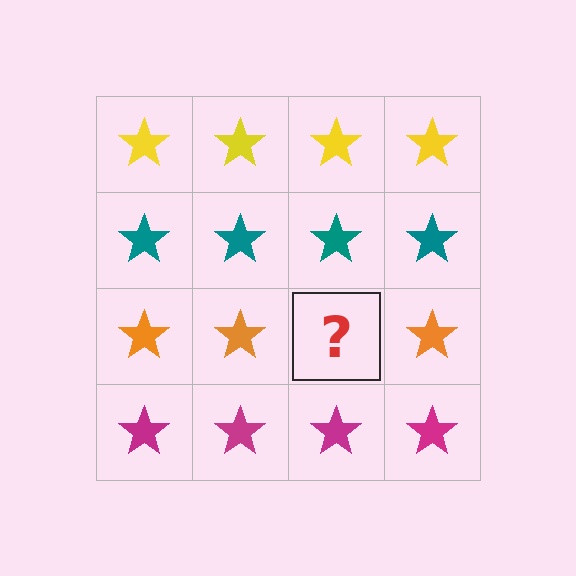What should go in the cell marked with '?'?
The missing cell should contain an orange star.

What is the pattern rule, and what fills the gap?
The rule is that each row has a consistent color. The gap should be filled with an orange star.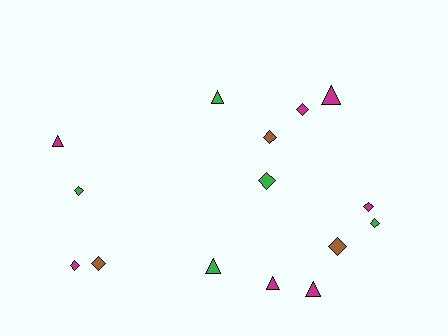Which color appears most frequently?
Magenta, with 7 objects.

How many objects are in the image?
There are 15 objects.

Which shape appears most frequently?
Diamond, with 9 objects.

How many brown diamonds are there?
There are 3 brown diamonds.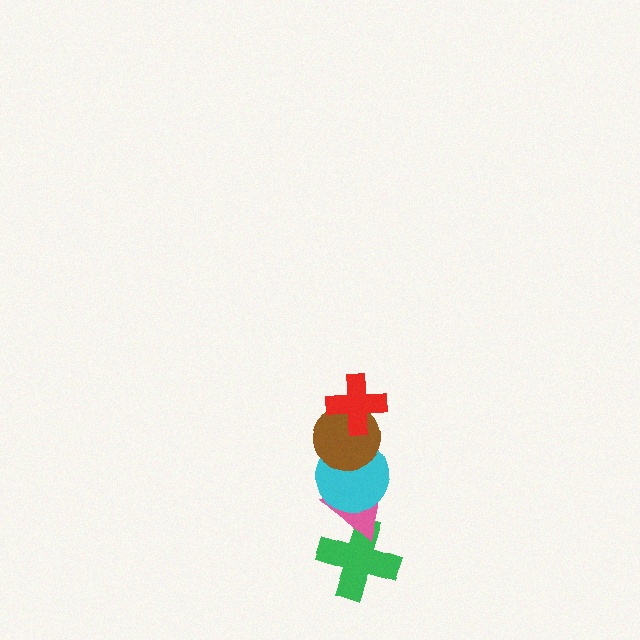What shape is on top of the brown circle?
The red cross is on top of the brown circle.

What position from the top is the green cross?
The green cross is 5th from the top.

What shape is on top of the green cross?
The pink triangle is on top of the green cross.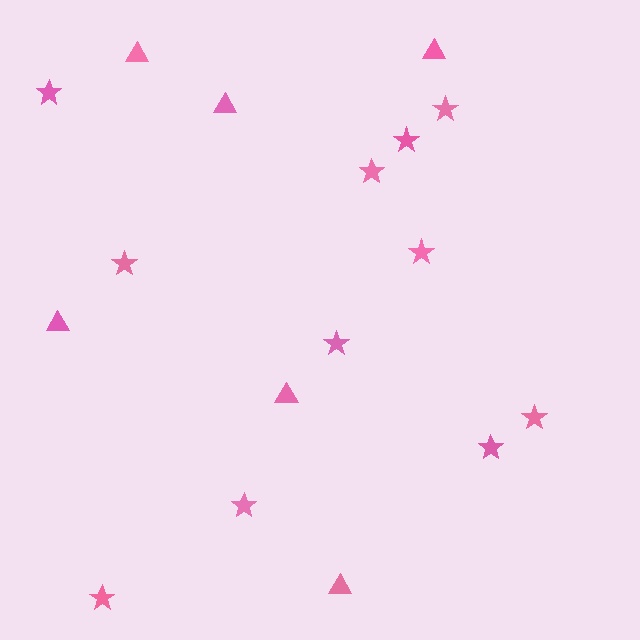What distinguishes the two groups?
There are 2 groups: one group of triangles (6) and one group of stars (11).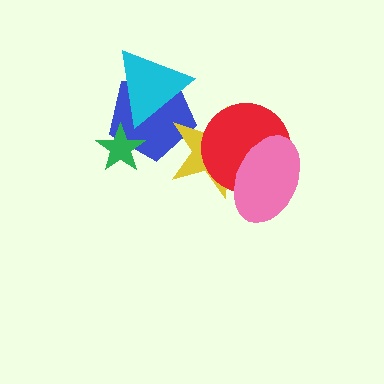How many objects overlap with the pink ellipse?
2 objects overlap with the pink ellipse.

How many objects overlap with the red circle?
2 objects overlap with the red circle.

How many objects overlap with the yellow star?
3 objects overlap with the yellow star.